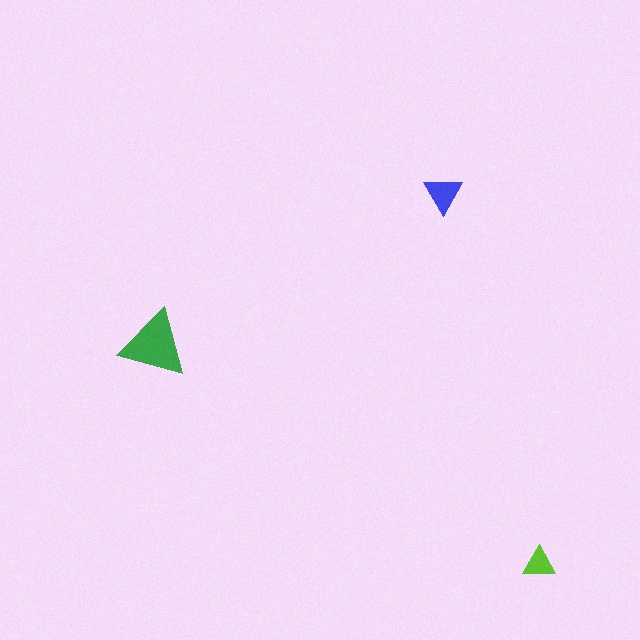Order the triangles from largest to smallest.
the green one, the blue one, the lime one.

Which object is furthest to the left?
The green triangle is leftmost.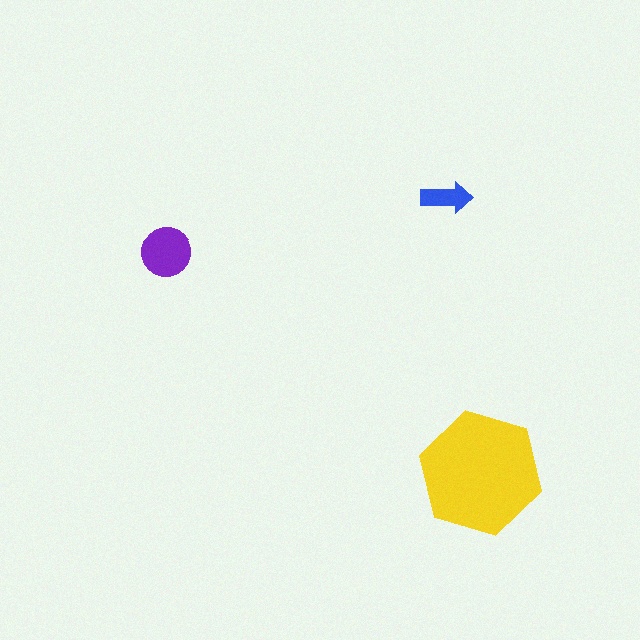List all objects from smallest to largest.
The blue arrow, the purple circle, the yellow hexagon.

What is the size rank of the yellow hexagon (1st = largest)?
1st.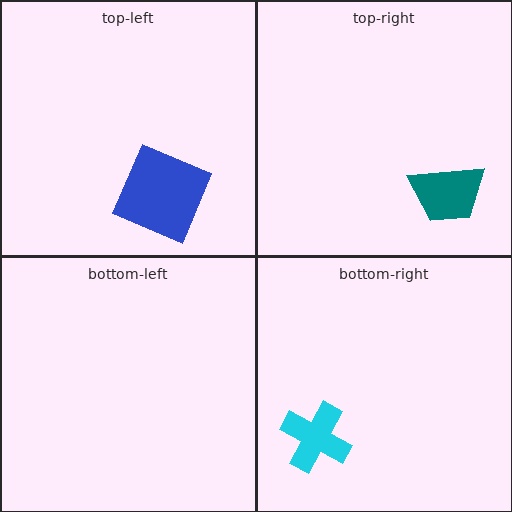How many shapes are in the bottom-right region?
1.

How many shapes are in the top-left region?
1.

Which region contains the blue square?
The top-left region.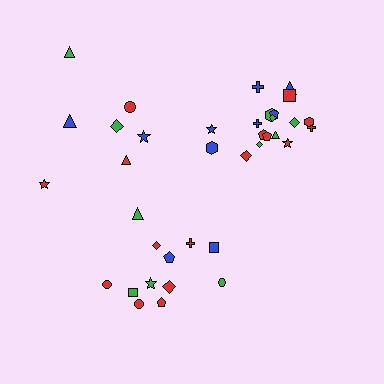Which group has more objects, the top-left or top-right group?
The top-right group.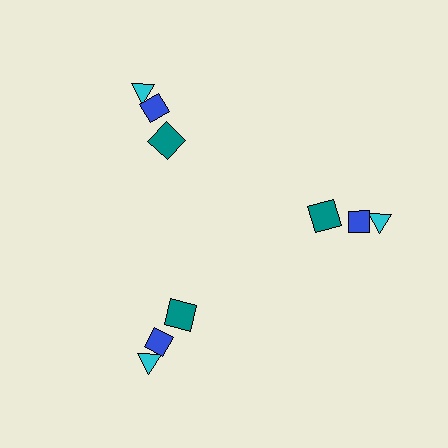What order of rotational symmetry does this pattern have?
This pattern has 3-fold rotational symmetry.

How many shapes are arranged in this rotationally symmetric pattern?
There are 9 shapes, arranged in 3 groups of 3.